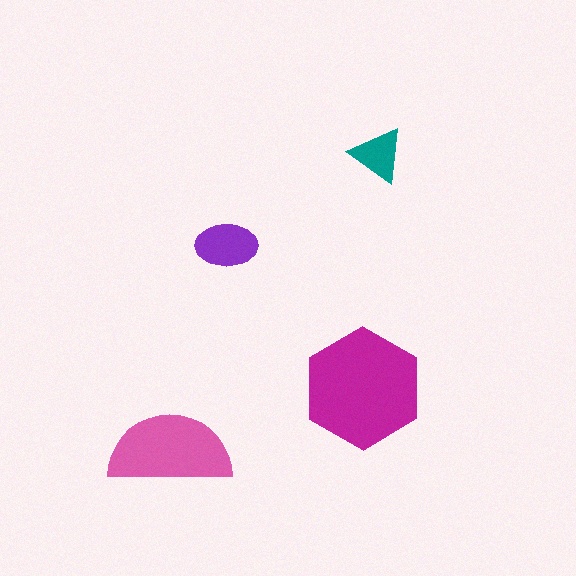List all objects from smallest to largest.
The teal triangle, the purple ellipse, the pink semicircle, the magenta hexagon.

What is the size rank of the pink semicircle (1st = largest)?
2nd.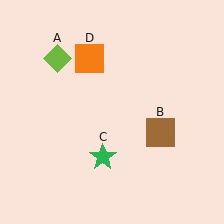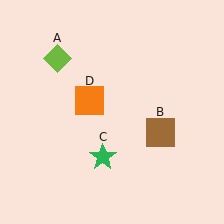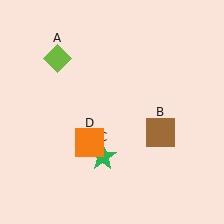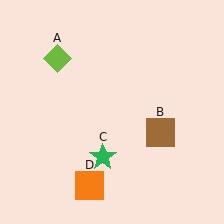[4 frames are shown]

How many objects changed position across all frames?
1 object changed position: orange square (object D).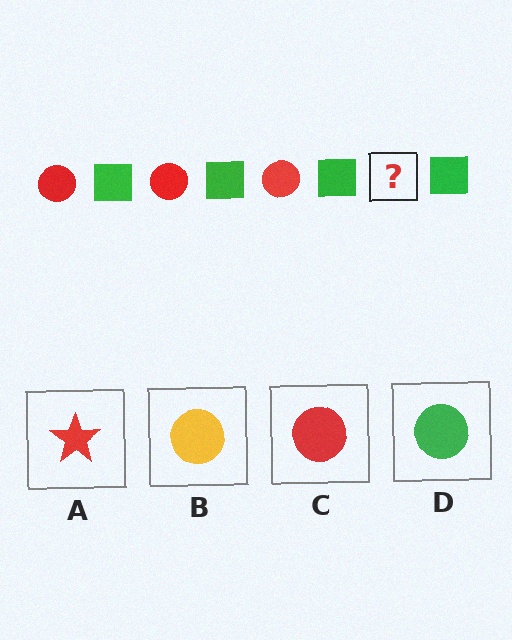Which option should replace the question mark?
Option C.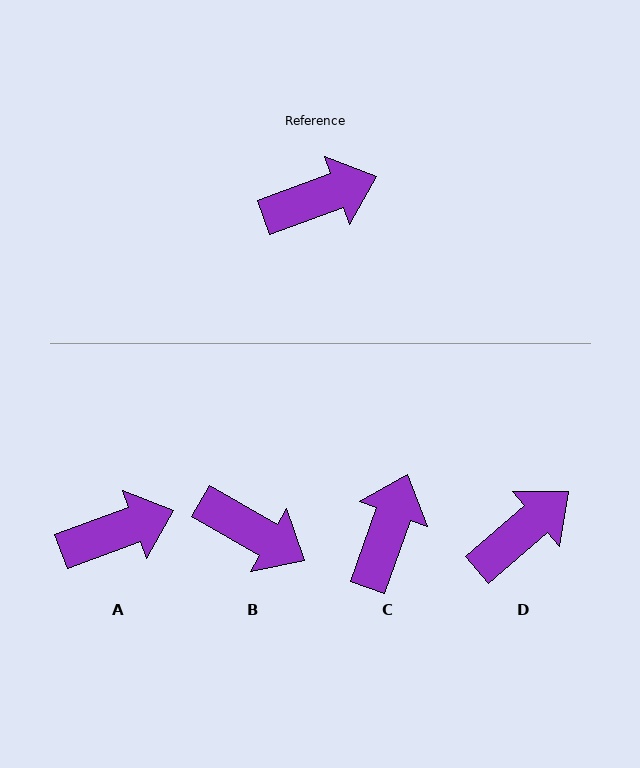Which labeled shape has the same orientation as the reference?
A.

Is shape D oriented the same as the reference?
No, it is off by about 21 degrees.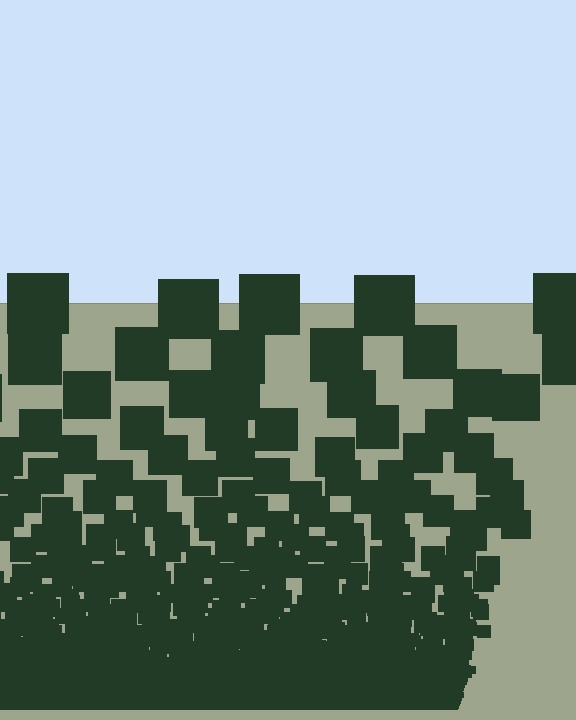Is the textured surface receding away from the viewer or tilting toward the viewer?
The surface appears to tilt toward the viewer. Texture elements get larger and sparser toward the top.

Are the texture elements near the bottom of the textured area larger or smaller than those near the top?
Smaller. The gradient is inverted — elements near the bottom are smaller and denser.